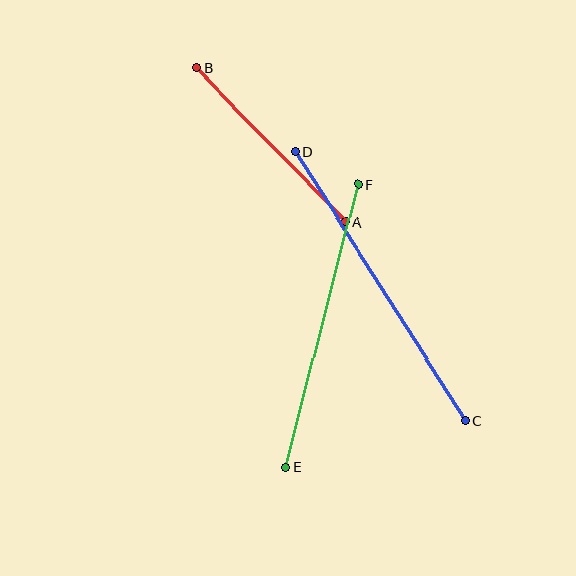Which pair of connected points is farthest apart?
Points C and D are farthest apart.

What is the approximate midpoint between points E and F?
The midpoint is at approximately (322, 326) pixels.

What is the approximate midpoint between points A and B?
The midpoint is at approximately (271, 145) pixels.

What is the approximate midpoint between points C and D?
The midpoint is at approximately (380, 286) pixels.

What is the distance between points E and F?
The distance is approximately 292 pixels.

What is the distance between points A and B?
The distance is approximately 215 pixels.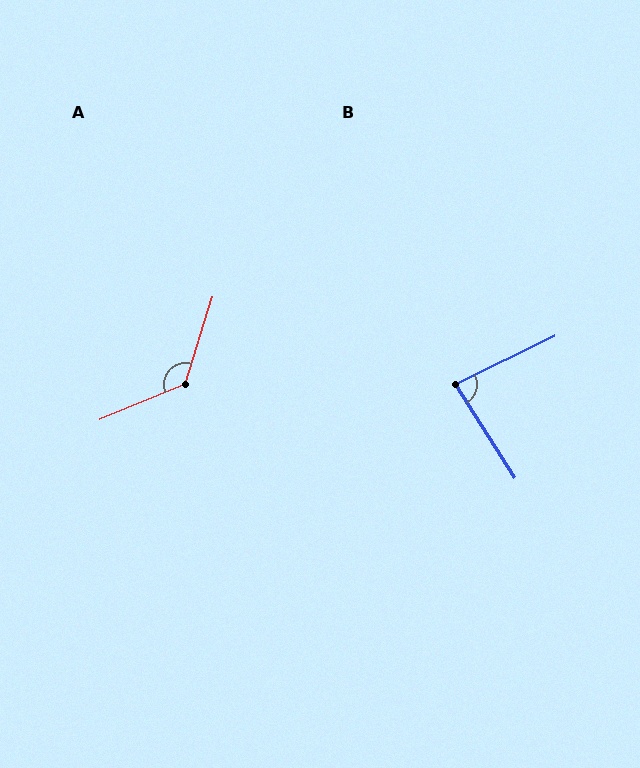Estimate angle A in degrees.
Approximately 129 degrees.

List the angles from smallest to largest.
B (84°), A (129°).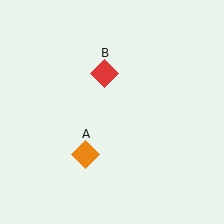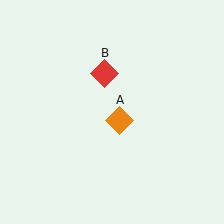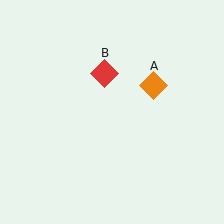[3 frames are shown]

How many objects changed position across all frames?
1 object changed position: orange diamond (object A).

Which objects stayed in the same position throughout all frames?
Red diamond (object B) remained stationary.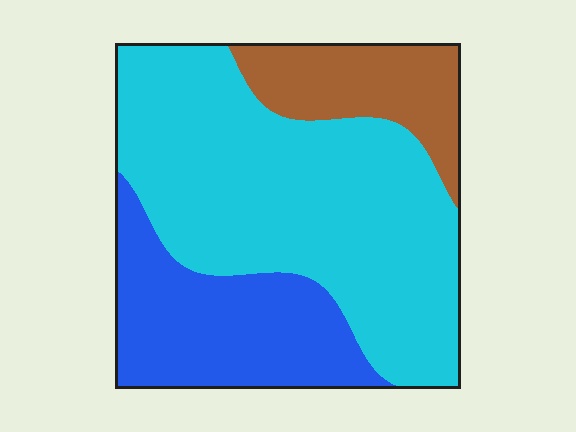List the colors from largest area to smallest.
From largest to smallest: cyan, blue, brown.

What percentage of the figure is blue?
Blue takes up between a sixth and a third of the figure.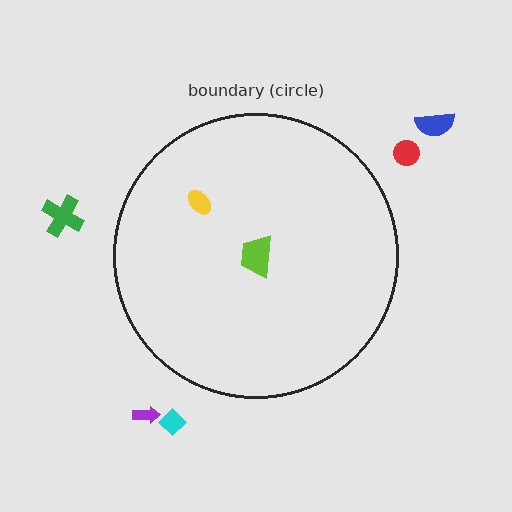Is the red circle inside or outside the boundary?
Outside.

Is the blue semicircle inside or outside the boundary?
Outside.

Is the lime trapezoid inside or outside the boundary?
Inside.